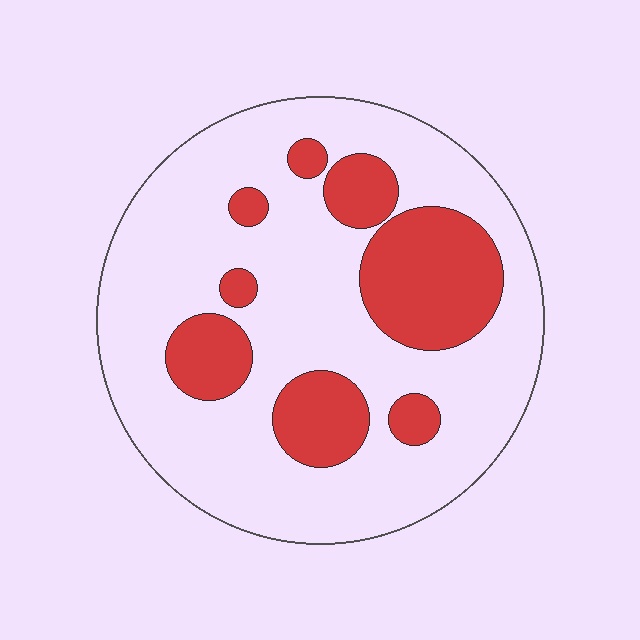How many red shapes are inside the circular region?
8.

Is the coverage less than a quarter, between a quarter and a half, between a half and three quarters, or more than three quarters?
Between a quarter and a half.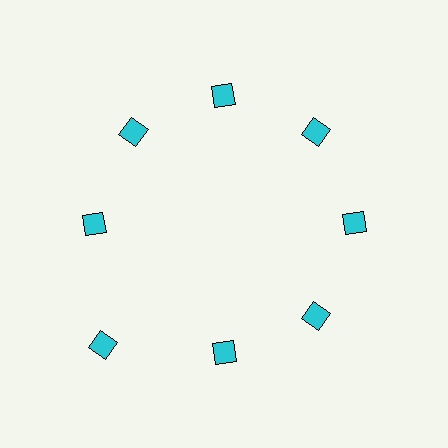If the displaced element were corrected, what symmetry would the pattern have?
It would have 8-fold rotational symmetry — the pattern would map onto itself every 45 degrees.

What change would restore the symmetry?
The symmetry would be restored by moving it inward, back onto the ring so that all 8 diamonds sit at equal angles and equal distance from the center.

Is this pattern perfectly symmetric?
No. The 8 cyan diamonds are arranged in a ring, but one element near the 8 o'clock position is pushed outward from the center, breaking the 8-fold rotational symmetry.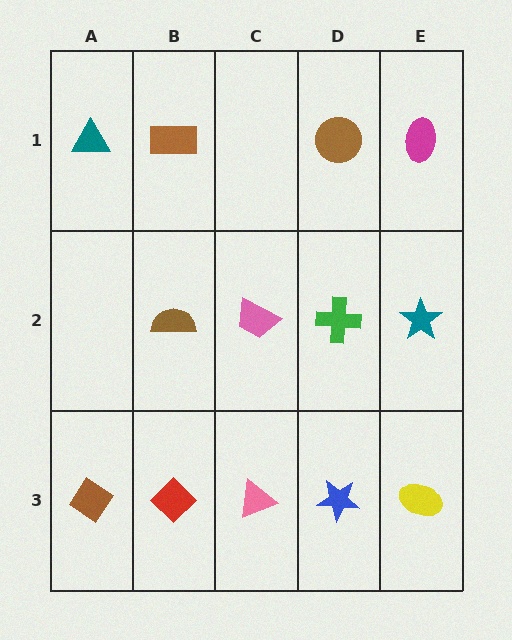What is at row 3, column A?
A brown diamond.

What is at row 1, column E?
A magenta ellipse.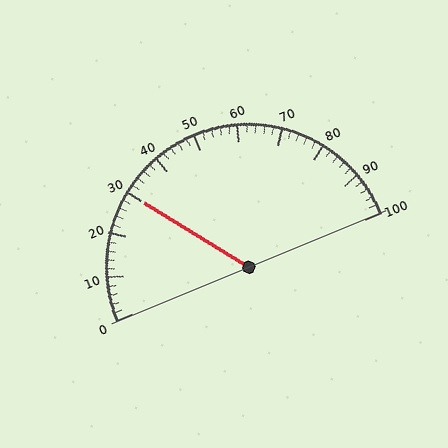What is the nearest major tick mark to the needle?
The nearest major tick mark is 30.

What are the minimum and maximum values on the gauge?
The gauge ranges from 0 to 100.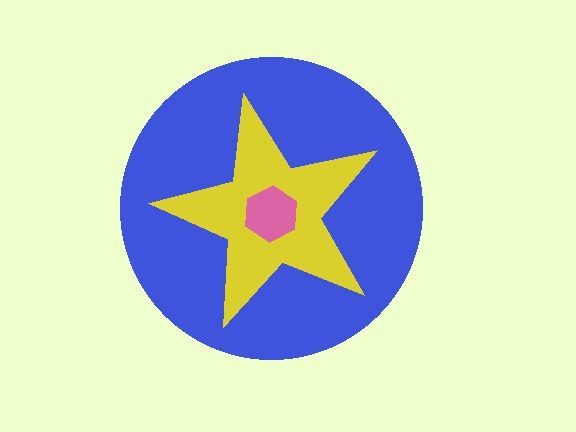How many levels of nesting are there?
3.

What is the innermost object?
The pink hexagon.